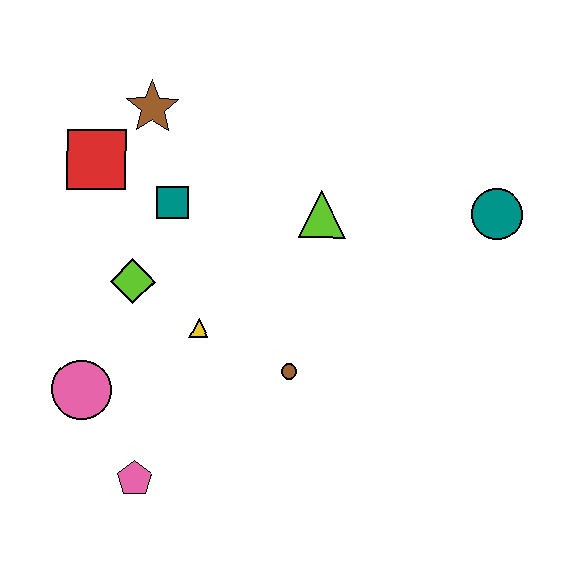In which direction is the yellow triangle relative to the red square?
The yellow triangle is below the red square.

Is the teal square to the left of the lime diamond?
No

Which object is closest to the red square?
The brown star is closest to the red square.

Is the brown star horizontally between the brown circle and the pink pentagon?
Yes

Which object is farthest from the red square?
The teal circle is farthest from the red square.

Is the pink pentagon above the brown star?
No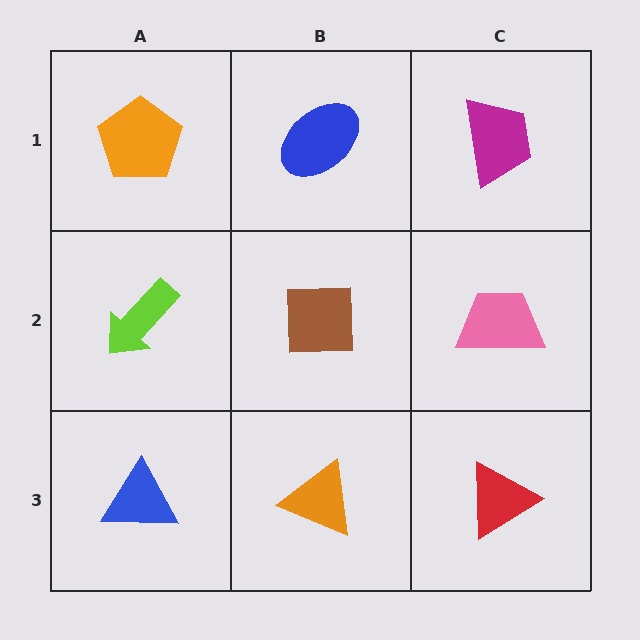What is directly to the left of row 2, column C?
A brown square.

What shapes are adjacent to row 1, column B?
A brown square (row 2, column B), an orange pentagon (row 1, column A), a magenta trapezoid (row 1, column C).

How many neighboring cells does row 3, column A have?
2.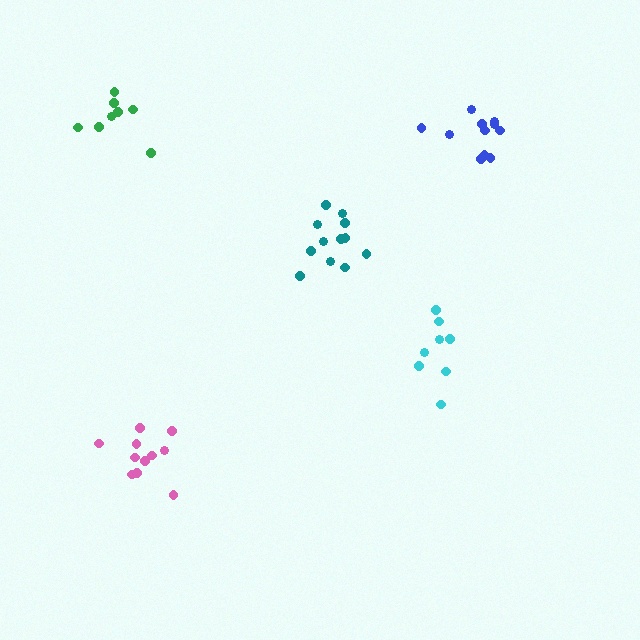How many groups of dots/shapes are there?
There are 5 groups.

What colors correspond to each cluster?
The clusters are colored: cyan, teal, green, pink, blue.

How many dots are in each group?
Group 1: 8 dots, Group 2: 12 dots, Group 3: 8 dots, Group 4: 11 dots, Group 5: 11 dots (50 total).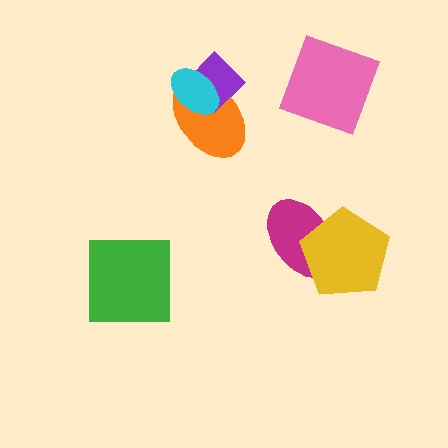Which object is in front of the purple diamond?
The cyan ellipse is in front of the purple diamond.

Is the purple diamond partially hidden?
Yes, it is partially covered by another shape.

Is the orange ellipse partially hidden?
Yes, it is partially covered by another shape.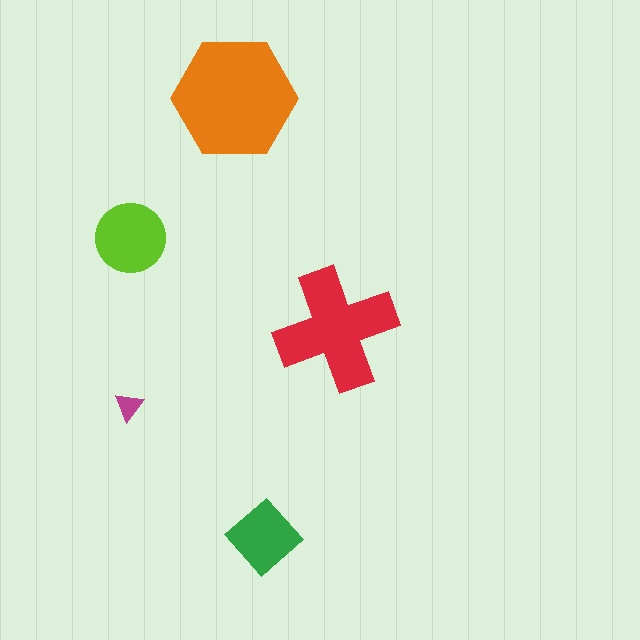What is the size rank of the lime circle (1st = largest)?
3rd.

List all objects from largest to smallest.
The orange hexagon, the red cross, the lime circle, the green diamond, the magenta triangle.